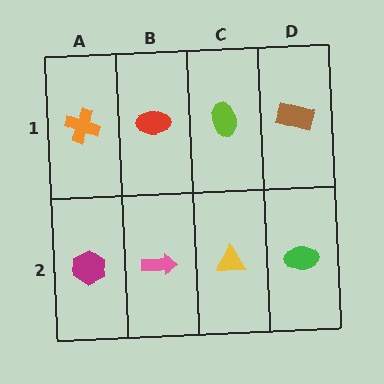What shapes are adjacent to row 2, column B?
A red ellipse (row 1, column B), a magenta hexagon (row 2, column A), a yellow triangle (row 2, column C).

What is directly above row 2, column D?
A brown rectangle.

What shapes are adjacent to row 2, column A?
An orange cross (row 1, column A), a pink arrow (row 2, column B).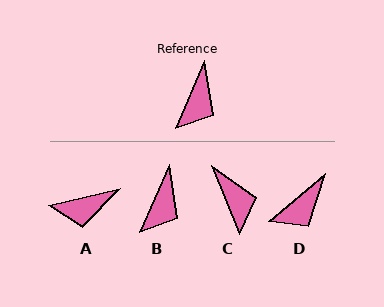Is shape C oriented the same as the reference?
No, it is off by about 45 degrees.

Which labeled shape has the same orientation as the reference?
B.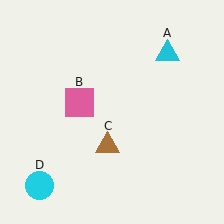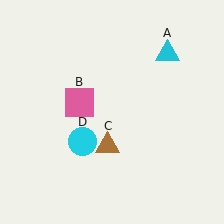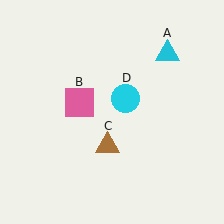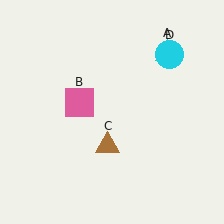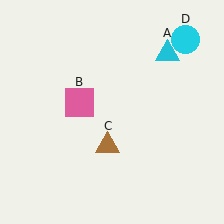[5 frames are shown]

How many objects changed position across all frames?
1 object changed position: cyan circle (object D).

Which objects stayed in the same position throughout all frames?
Cyan triangle (object A) and pink square (object B) and brown triangle (object C) remained stationary.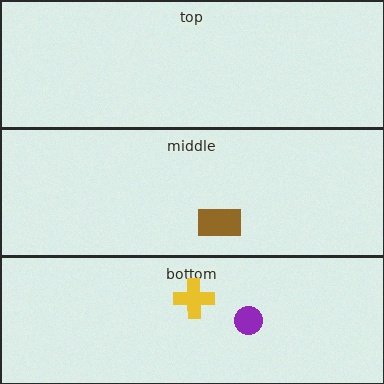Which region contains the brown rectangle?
The middle region.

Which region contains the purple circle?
The bottom region.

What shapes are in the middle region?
The brown rectangle.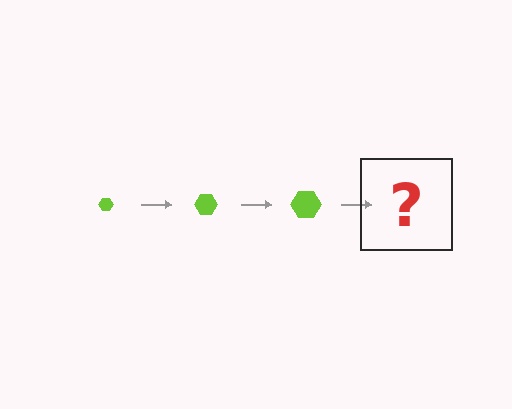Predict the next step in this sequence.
The next step is a lime hexagon, larger than the previous one.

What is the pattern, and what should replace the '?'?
The pattern is that the hexagon gets progressively larger each step. The '?' should be a lime hexagon, larger than the previous one.